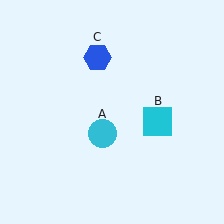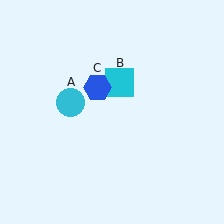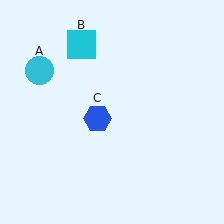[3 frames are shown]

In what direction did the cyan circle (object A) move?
The cyan circle (object A) moved up and to the left.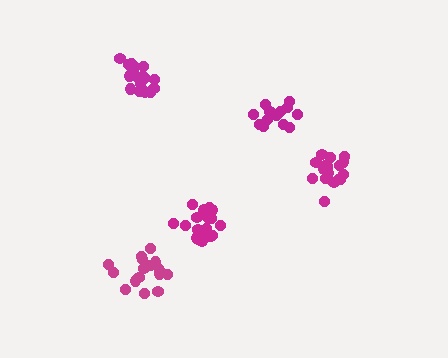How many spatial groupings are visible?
There are 5 spatial groupings.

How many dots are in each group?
Group 1: 18 dots, Group 2: 19 dots, Group 3: 14 dots, Group 4: 20 dots, Group 5: 16 dots (87 total).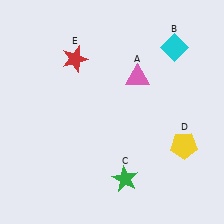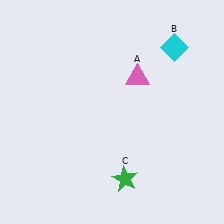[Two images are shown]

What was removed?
The yellow pentagon (D), the red star (E) were removed in Image 2.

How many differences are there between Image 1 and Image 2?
There are 2 differences between the two images.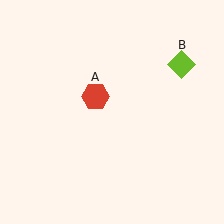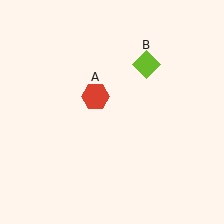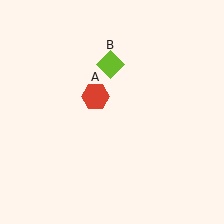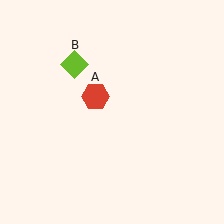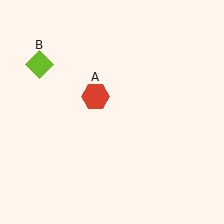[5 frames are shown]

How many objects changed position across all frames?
1 object changed position: lime diamond (object B).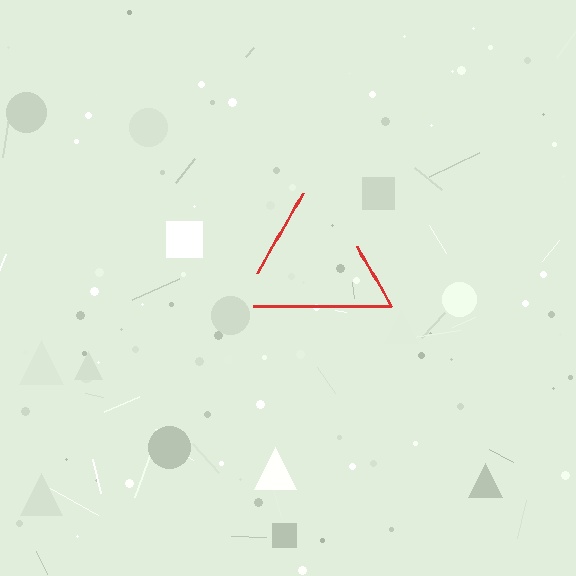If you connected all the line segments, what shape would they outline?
They would outline a triangle.